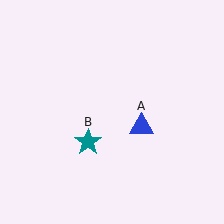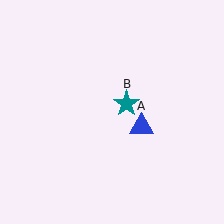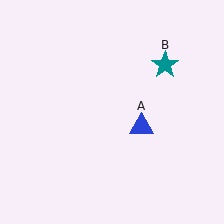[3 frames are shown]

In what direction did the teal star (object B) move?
The teal star (object B) moved up and to the right.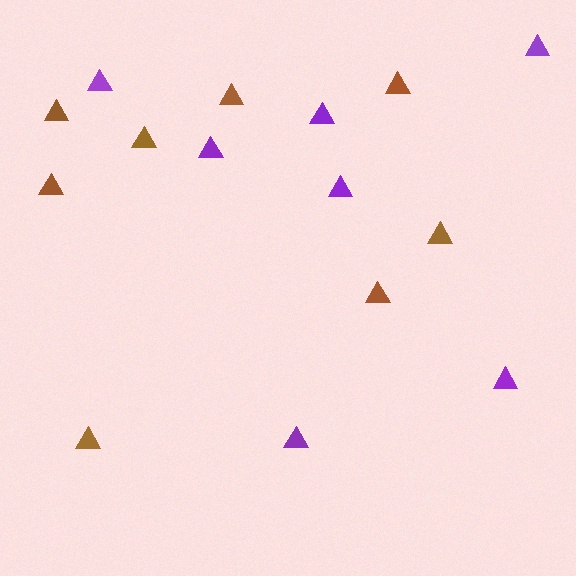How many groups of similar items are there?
There are 2 groups: one group of brown triangles (8) and one group of purple triangles (7).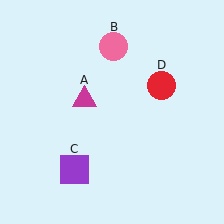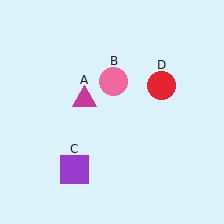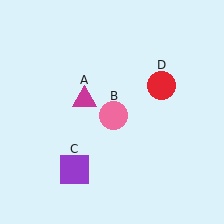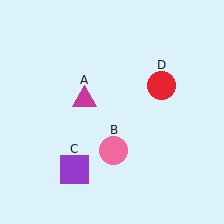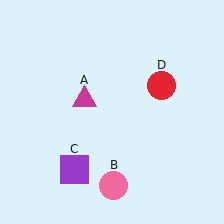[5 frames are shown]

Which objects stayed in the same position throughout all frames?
Magenta triangle (object A) and purple square (object C) and red circle (object D) remained stationary.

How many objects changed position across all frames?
1 object changed position: pink circle (object B).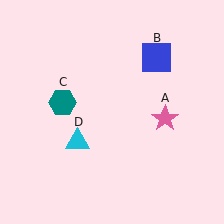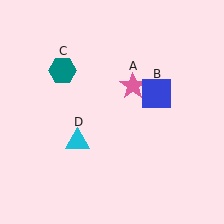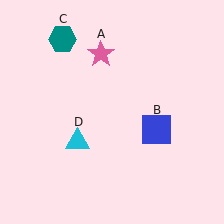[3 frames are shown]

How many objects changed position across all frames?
3 objects changed position: pink star (object A), blue square (object B), teal hexagon (object C).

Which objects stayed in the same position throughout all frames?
Cyan triangle (object D) remained stationary.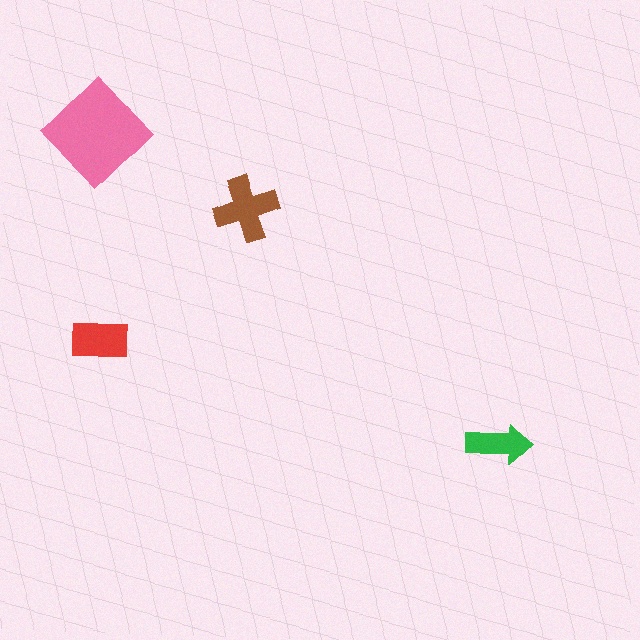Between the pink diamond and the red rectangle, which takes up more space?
The pink diamond.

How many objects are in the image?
There are 4 objects in the image.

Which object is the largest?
The pink diamond.